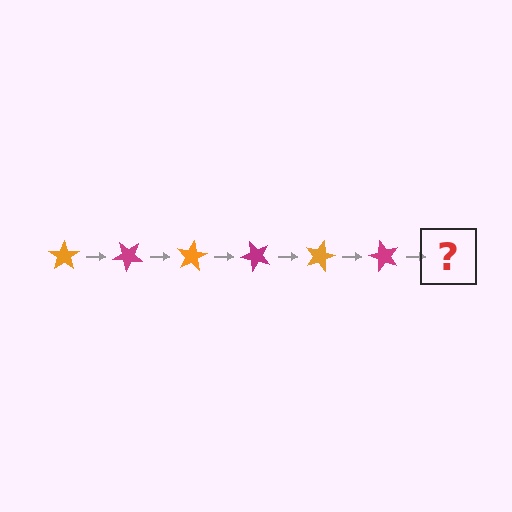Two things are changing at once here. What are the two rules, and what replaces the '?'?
The two rules are that it rotates 40 degrees each step and the color cycles through orange and magenta. The '?' should be an orange star, rotated 240 degrees from the start.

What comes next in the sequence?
The next element should be an orange star, rotated 240 degrees from the start.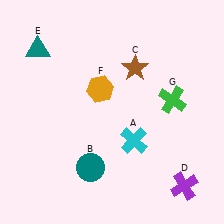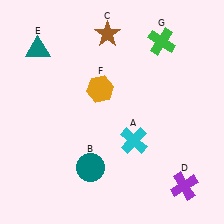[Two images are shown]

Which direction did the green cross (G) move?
The green cross (G) moved up.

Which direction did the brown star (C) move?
The brown star (C) moved up.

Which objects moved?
The objects that moved are: the brown star (C), the green cross (G).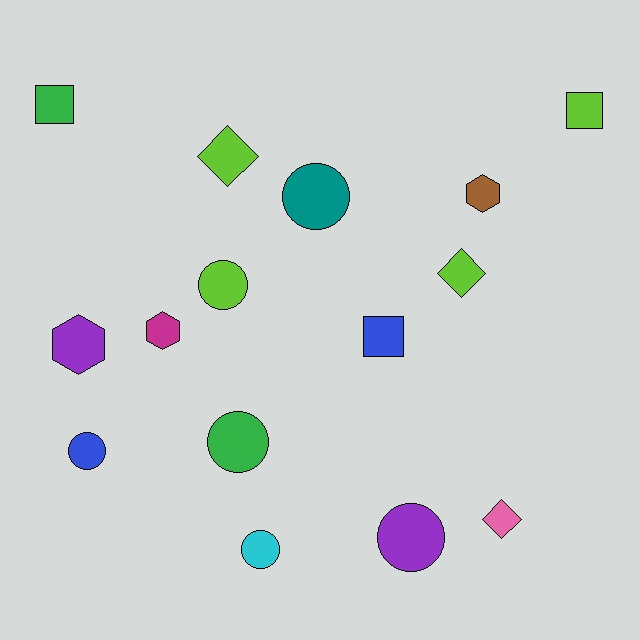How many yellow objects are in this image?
There are no yellow objects.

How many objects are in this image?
There are 15 objects.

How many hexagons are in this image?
There are 3 hexagons.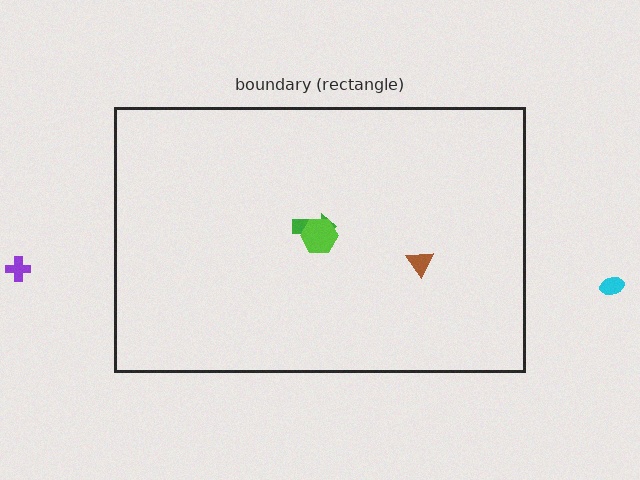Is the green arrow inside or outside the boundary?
Inside.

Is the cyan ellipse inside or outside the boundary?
Outside.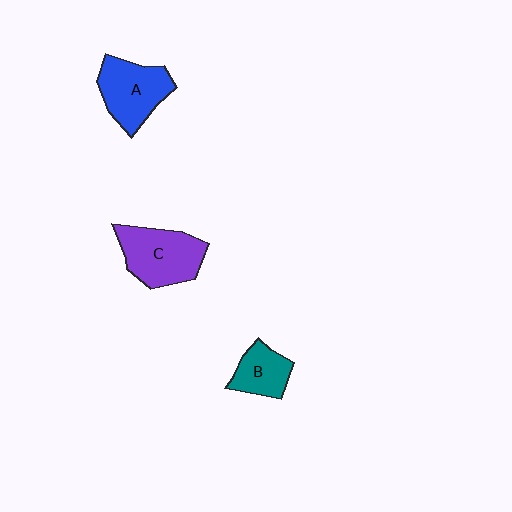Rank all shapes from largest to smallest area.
From largest to smallest: C (purple), A (blue), B (teal).